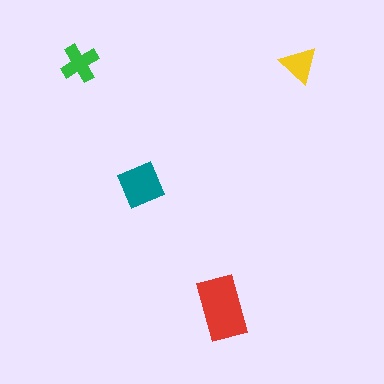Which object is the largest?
The red rectangle.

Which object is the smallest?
The yellow triangle.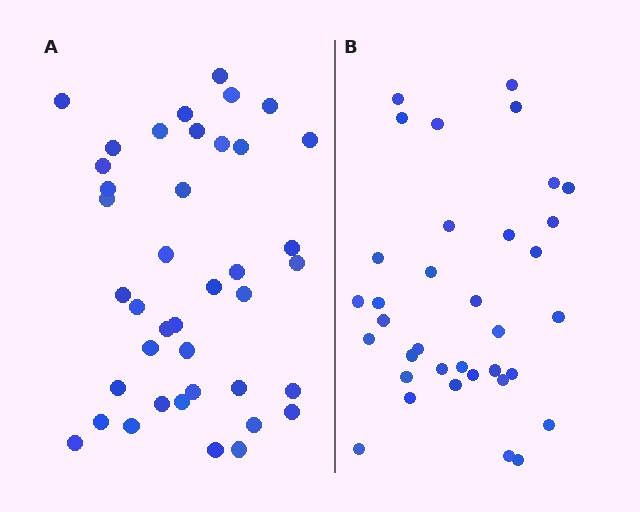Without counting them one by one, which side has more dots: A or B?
Region A (the left region) has more dots.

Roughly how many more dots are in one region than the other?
Region A has about 5 more dots than region B.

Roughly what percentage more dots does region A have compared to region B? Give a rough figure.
About 15% more.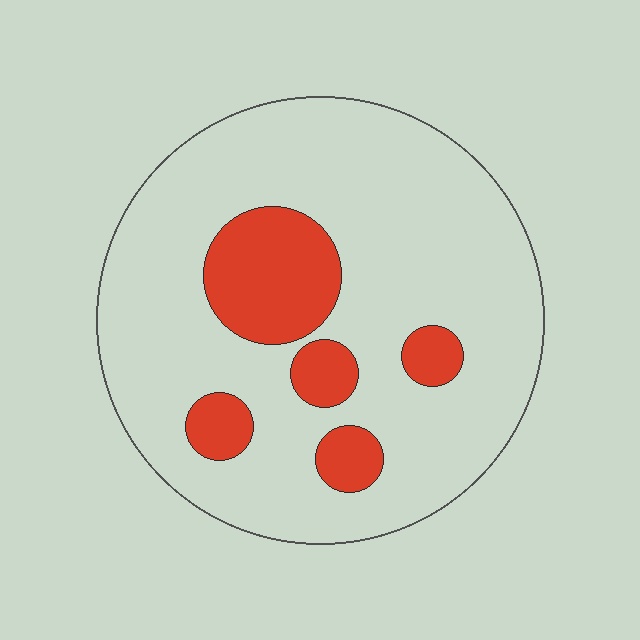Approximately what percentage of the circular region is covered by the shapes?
Approximately 20%.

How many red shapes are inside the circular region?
5.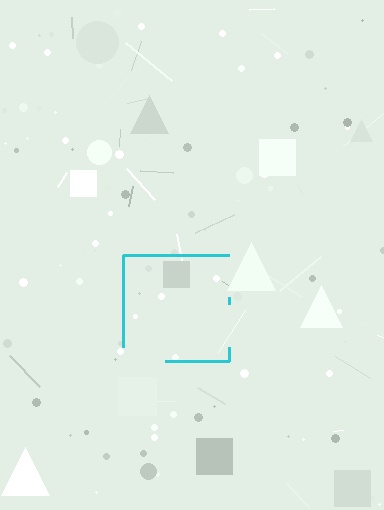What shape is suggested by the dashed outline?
The dashed outline suggests a square.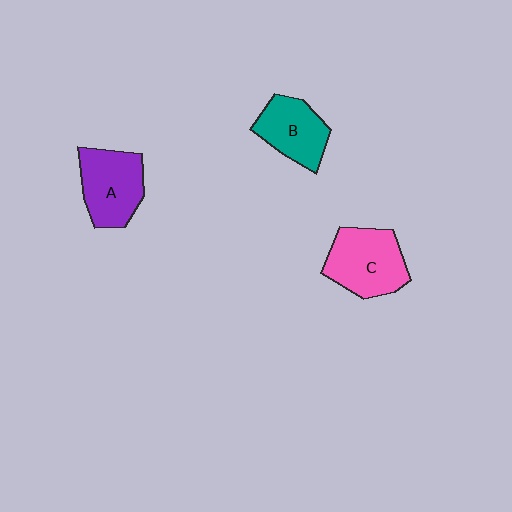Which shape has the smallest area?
Shape B (teal).